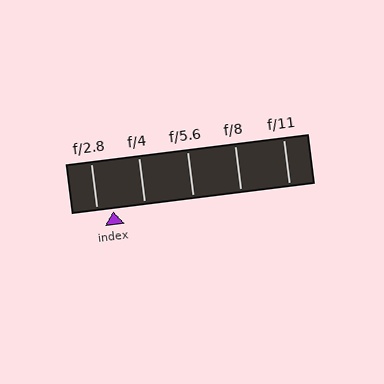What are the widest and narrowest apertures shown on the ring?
The widest aperture shown is f/2.8 and the narrowest is f/11.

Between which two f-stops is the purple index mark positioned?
The index mark is between f/2.8 and f/4.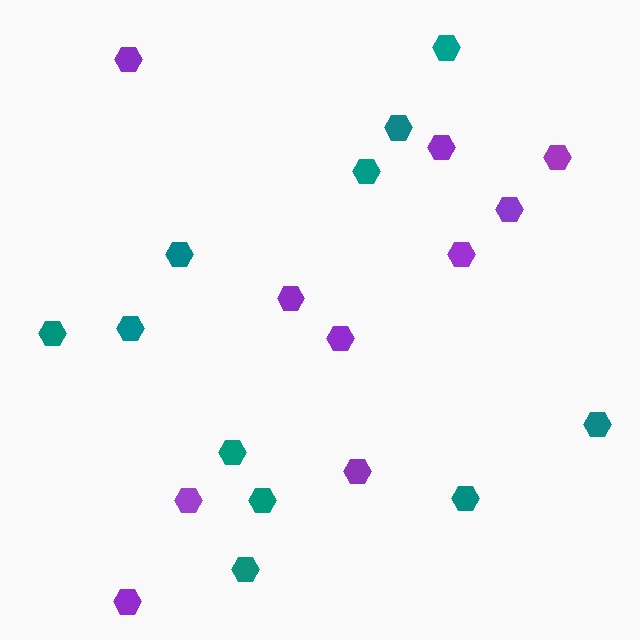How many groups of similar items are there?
There are 2 groups: one group of purple hexagons (10) and one group of teal hexagons (11).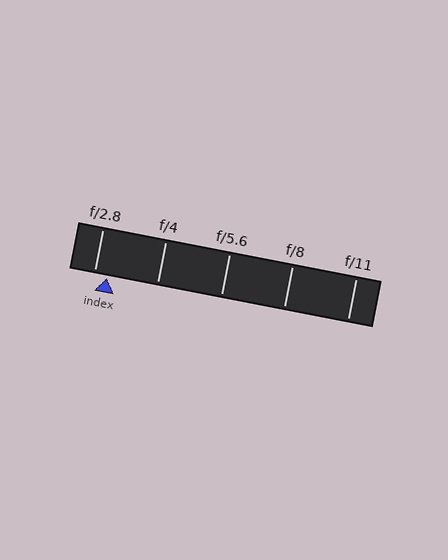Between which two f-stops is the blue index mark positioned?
The index mark is between f/2.8 and f/4.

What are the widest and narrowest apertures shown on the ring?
The widest aperture shown is f/2.8 and the narrowest is f/11.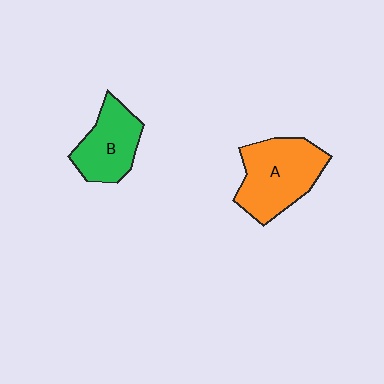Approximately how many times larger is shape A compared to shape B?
Approximately 1.4 times.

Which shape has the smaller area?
Shape B (green).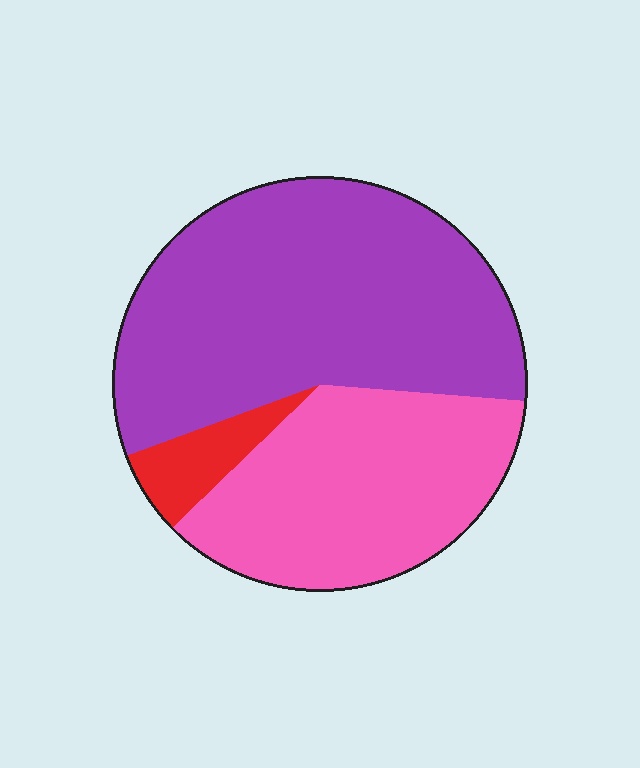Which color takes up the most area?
Purple, at roughly 55%.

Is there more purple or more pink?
Purple.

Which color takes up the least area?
Red, at roughly 5%.